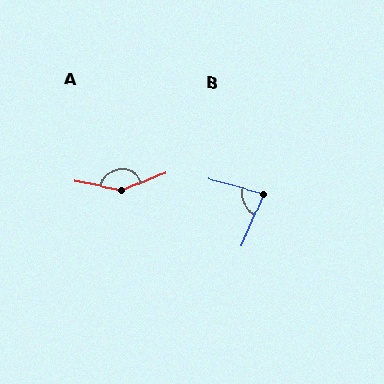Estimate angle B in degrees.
Approximately 81 degrees.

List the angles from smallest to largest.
B (81°), A (147°).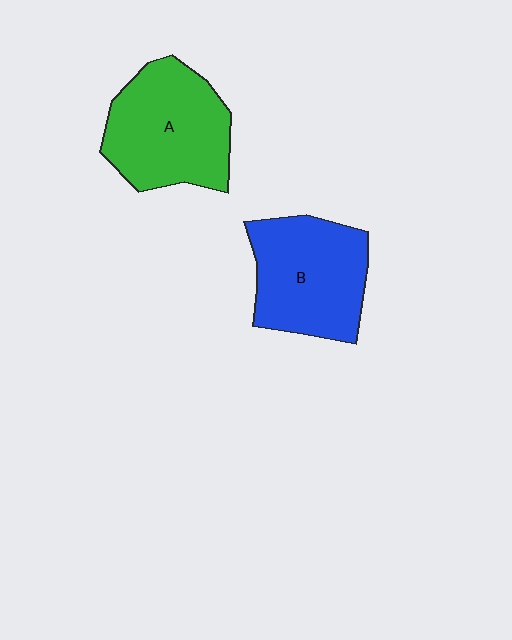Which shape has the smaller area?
Shape B (blue).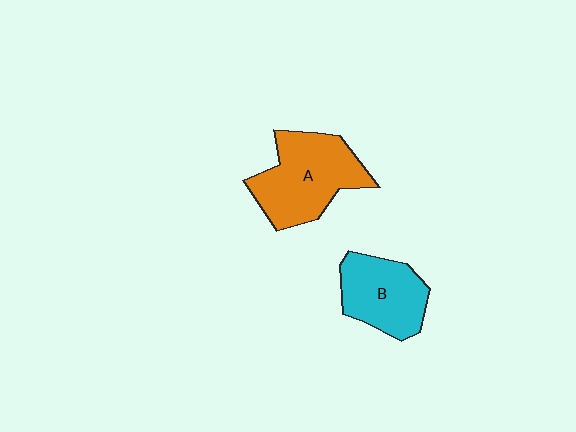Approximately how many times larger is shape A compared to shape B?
Approximately 1.3 times.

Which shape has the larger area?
Shape A (orange).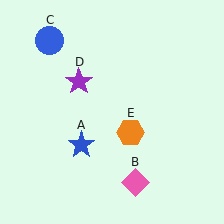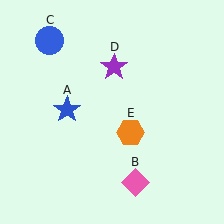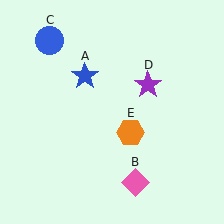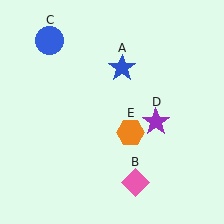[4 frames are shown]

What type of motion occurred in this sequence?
The blue star (object A), purple star (object D) rotated clockwise around the center of the scene.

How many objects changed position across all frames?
2 objects changed position: blue star (object A), purple star (object D).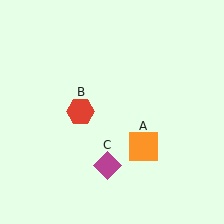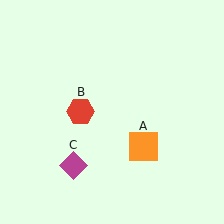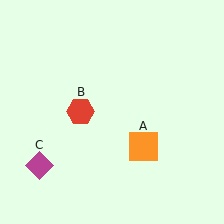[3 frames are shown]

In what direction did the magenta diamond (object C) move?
The magenta diamond (object C) moved left.